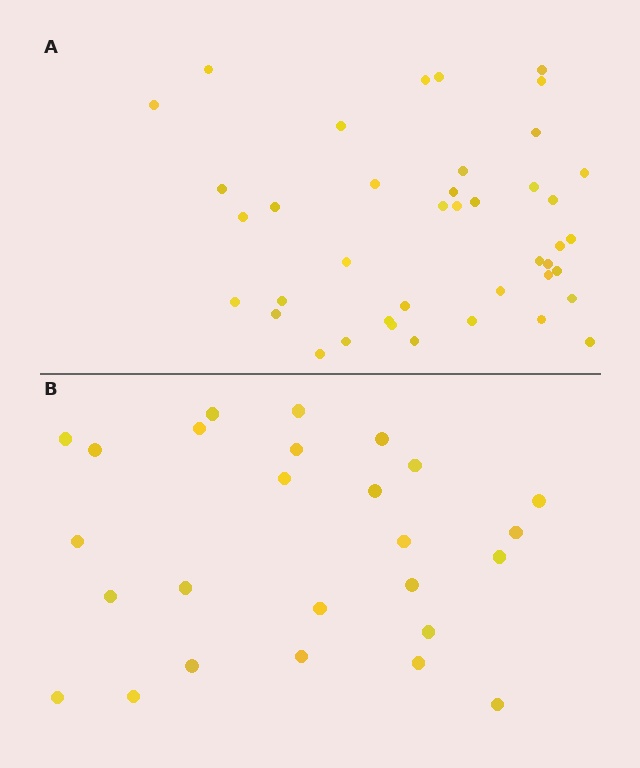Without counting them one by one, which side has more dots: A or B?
Region A (the top region) has more dots.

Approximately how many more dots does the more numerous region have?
Region A has approximately 15 more dots than region B.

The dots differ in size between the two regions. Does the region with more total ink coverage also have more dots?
No. Region B has more total ink coverage because its dots are larger, but region A actually contains more individual dots. Total area can be misleading — the number of items is what matters here.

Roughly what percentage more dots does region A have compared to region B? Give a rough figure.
About 60% more.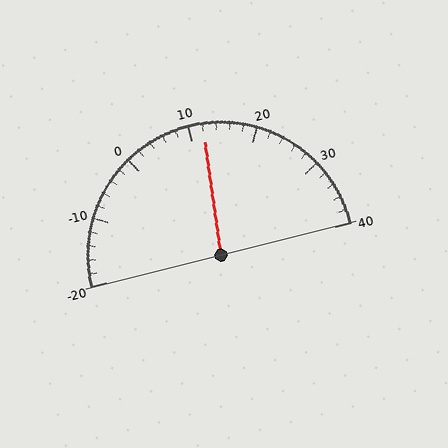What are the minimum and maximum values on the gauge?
The gauge ranges from -20 to 40.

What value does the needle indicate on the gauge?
The needle indicates approximately 12.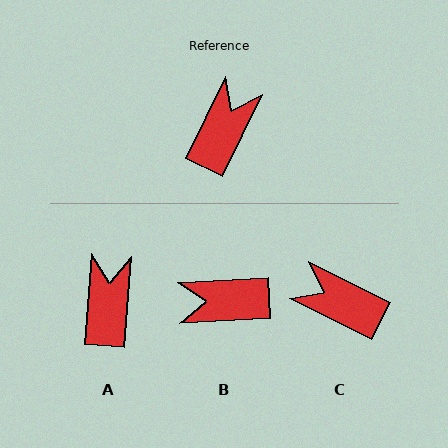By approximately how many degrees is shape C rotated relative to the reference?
Approximately 89 degrees counter-clockwise.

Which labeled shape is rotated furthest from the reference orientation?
B, about 119 degrees away.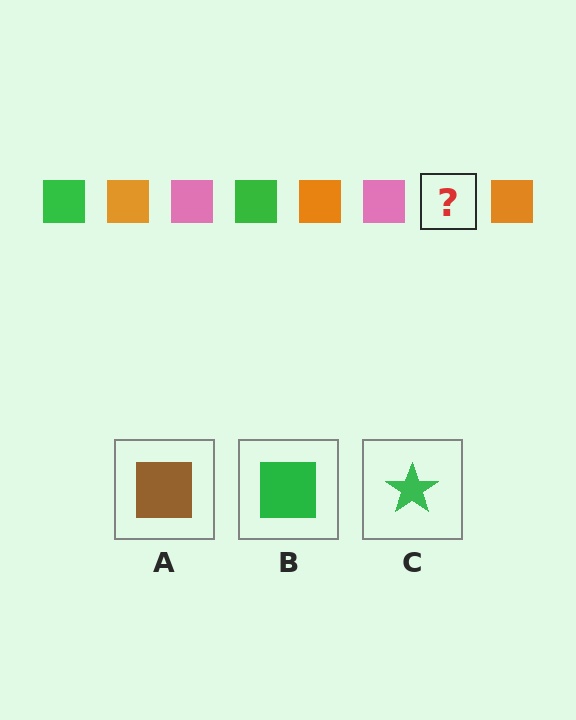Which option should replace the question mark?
Option B.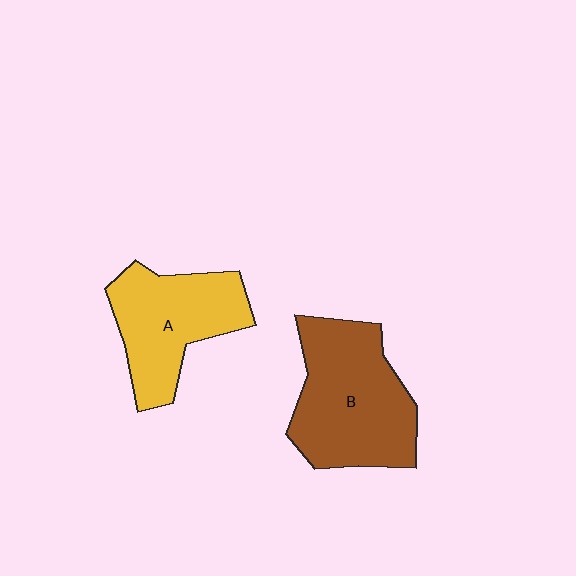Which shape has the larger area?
Shape B (brown).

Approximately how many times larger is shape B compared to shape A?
Approximately 1.3 times.